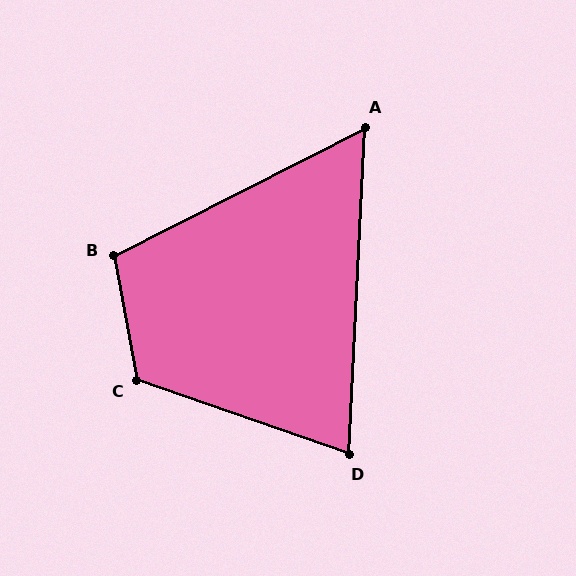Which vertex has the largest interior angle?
C, at approximately 119 degrees.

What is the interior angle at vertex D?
Approximately 74 degrees (acute).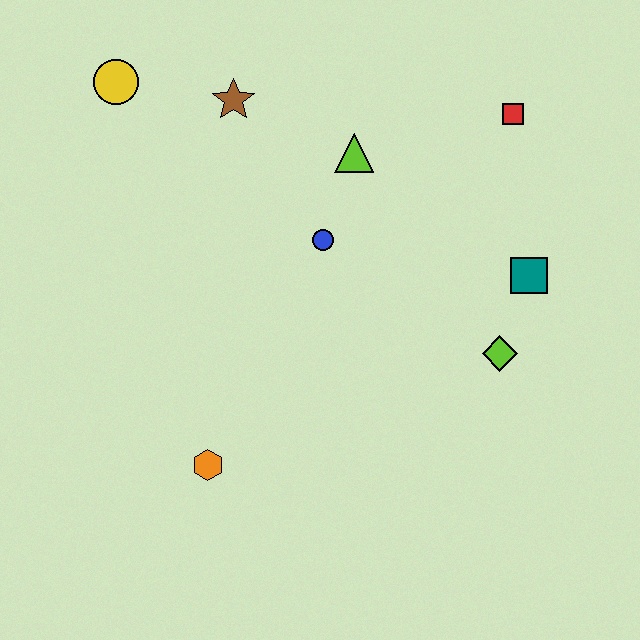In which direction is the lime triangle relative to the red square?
The lime triangle is to the left of the red square.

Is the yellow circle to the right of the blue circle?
No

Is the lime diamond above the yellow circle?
No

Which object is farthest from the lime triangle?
The orange hexagon is farthest from the lime triangle.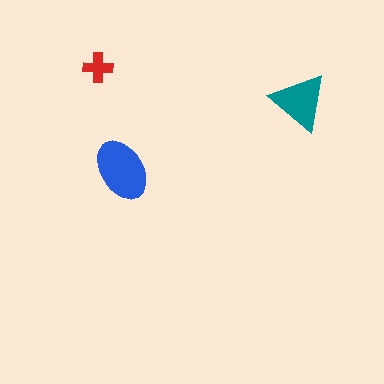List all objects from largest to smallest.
The blue ellipse, the teal triangle, the red cross.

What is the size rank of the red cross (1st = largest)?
3rd.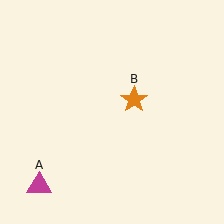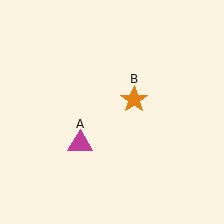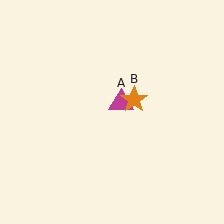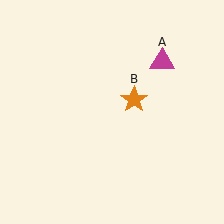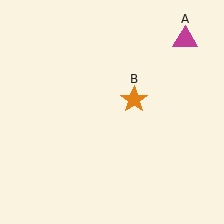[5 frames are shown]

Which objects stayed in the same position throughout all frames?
Orange star (object B) remained stationary.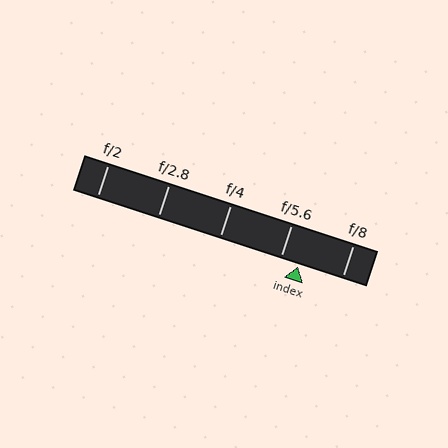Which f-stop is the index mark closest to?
The index mark is closest to f/5.6.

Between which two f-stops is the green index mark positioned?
The index mark is between f/5.6 and f/8.